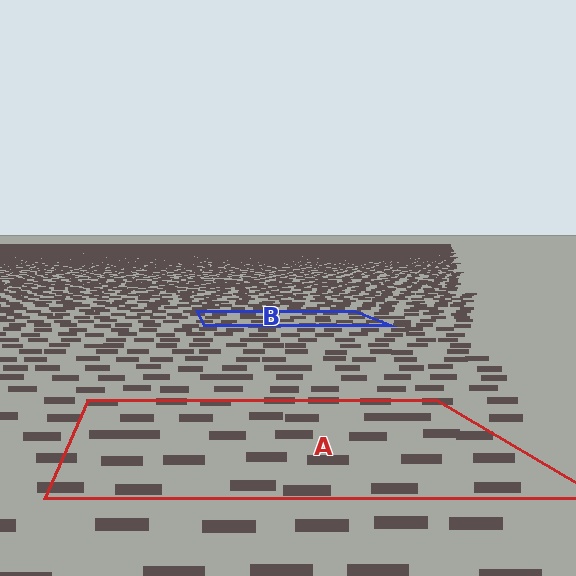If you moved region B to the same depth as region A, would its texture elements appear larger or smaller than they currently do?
They would appear larger. At a closer depth, the same texture elements are projected at a bigger on-screen size.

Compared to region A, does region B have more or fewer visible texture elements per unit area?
Region B has more texture elements per unit area — they are packed more densely because it is farther away.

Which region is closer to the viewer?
Region A is closer. The texture elements there are larger and more spread out.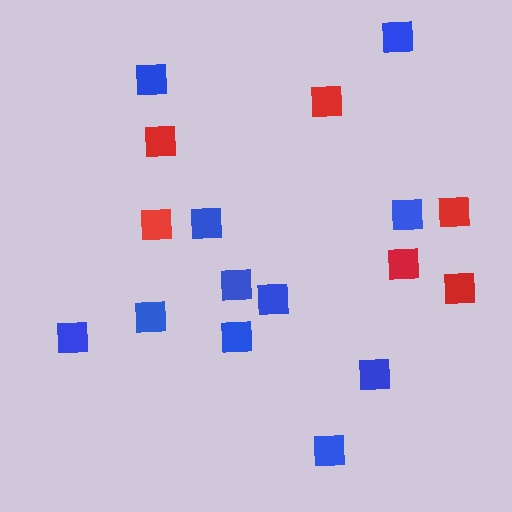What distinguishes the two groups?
There are 2 groups: one group of blue squares (11) and one group of red squares (6).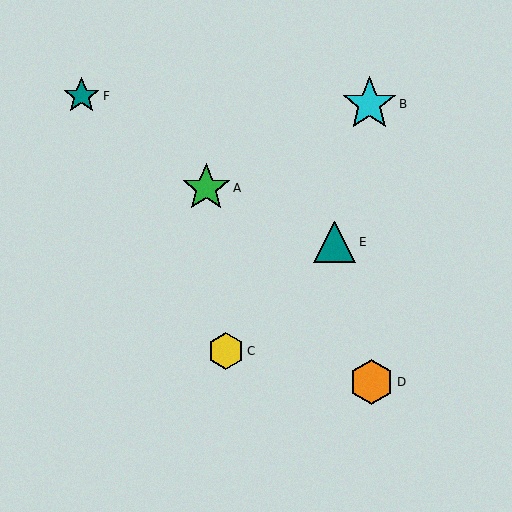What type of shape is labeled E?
Shape E is a teal triangle.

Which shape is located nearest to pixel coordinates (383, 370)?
The orange hexagon (labeled D) at (372, 382) is nearest to that location.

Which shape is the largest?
The cyan star (labeled B) is the largest.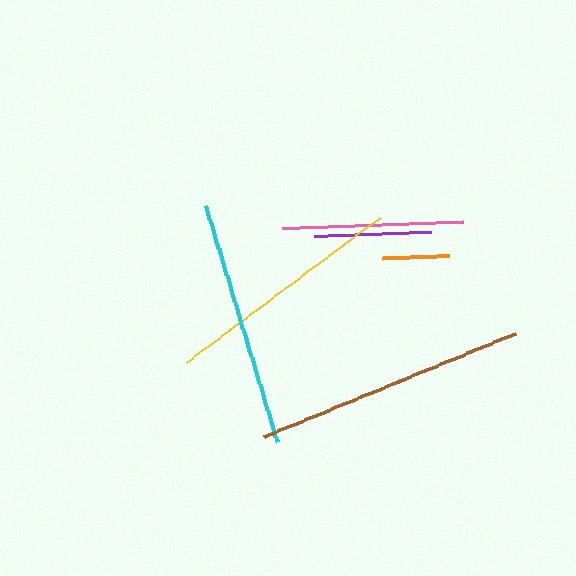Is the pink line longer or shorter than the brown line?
The brown line is longer than the pink line.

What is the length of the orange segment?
The orange segment is approximately 67 pixels long.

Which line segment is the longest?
The brown line is the longest at approximately 273 pixels.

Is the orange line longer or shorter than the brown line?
The brown line is longer than the orange line.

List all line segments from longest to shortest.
From longest to shortest: brown, cyan, yellow, pink, purple, orange.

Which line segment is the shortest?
The orange line is the shortest at approximately 67 pixels.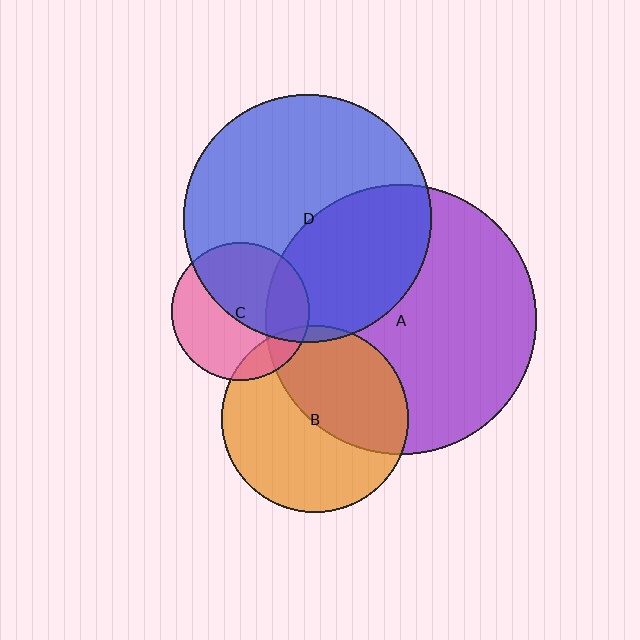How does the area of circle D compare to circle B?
Approximately 1.8 times.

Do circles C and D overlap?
Yes.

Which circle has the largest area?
Circle A (purple).